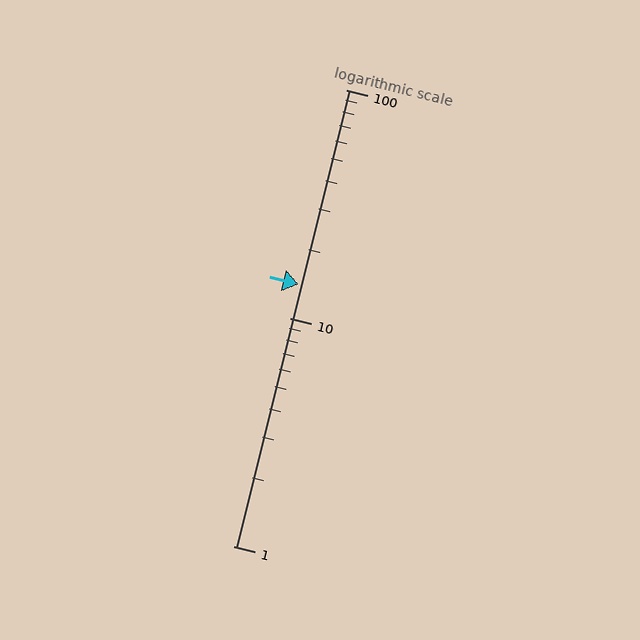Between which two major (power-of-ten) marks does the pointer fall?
The pointer is between 10 and 100.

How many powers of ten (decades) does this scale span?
The scale spans 2 decades, from 1 to 100.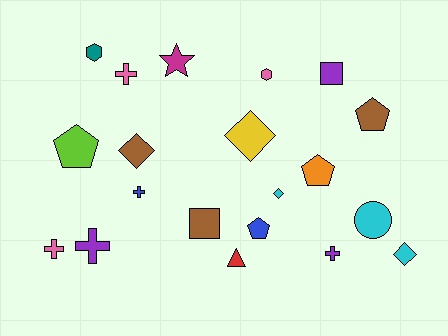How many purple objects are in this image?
There are 3 purple objects.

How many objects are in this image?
There are 20 objects.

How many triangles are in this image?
There is 1 triangle.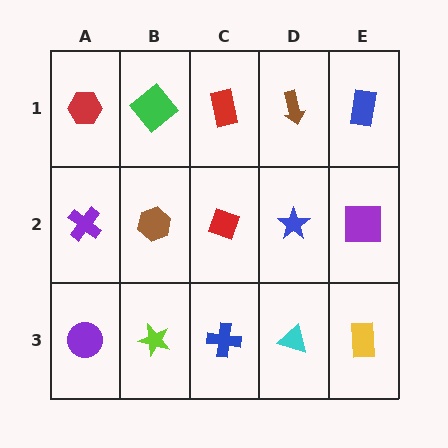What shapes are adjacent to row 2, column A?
A red hexagon (row 1, column A), a purple circle (row 3, column A), a brown hexagon (row 2, column B).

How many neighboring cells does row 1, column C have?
3.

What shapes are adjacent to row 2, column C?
A red rectangle (row 1, column C), a blue cross (row 3, column C), a brown hexagon (row 2, column B), a blue star (row 2, column D).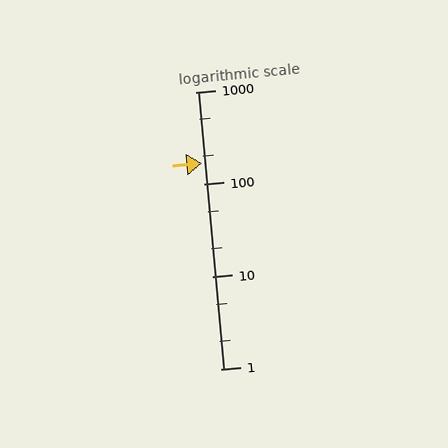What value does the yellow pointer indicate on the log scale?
The pointer indicates approximately 170.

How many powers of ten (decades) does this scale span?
The scale spans 3 decades, from 1 to 1000.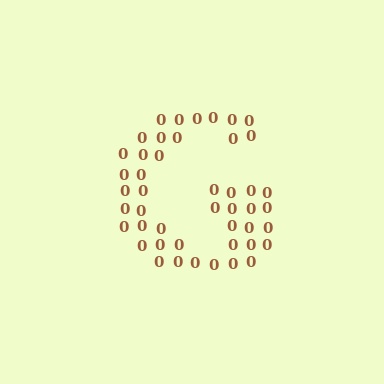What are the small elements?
The small elements are digit 0's.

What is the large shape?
The large shape is the letter G.